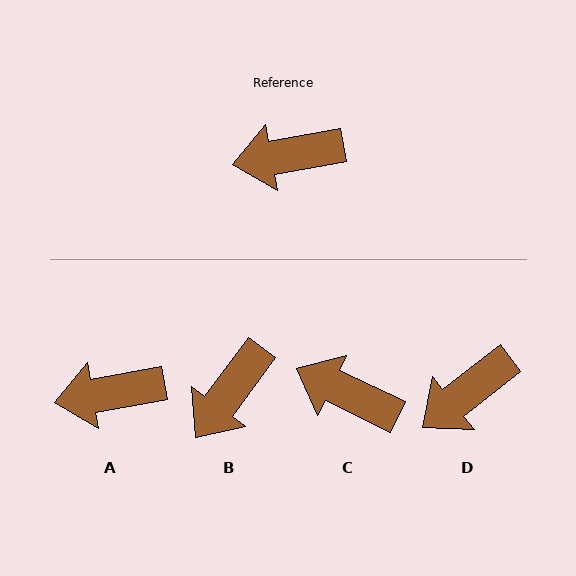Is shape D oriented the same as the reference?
No, it is off by about 28 degrees.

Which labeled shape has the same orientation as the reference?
A.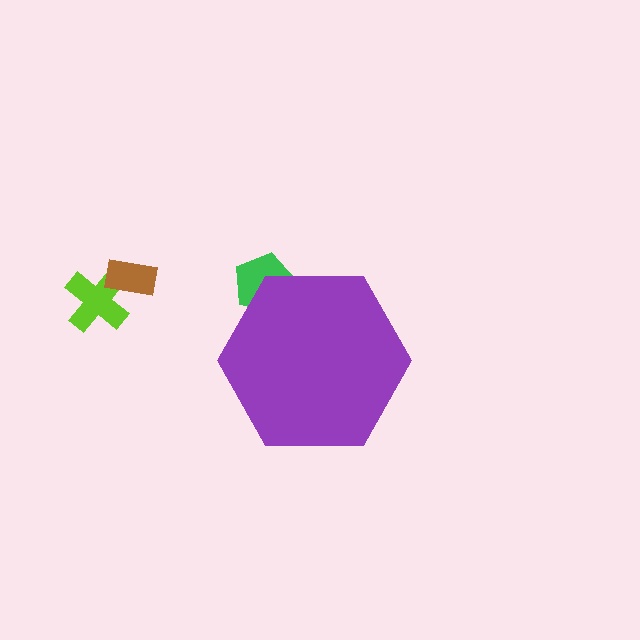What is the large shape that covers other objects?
A purple hexagon.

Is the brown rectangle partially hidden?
No, the brown rectangle is fully visible.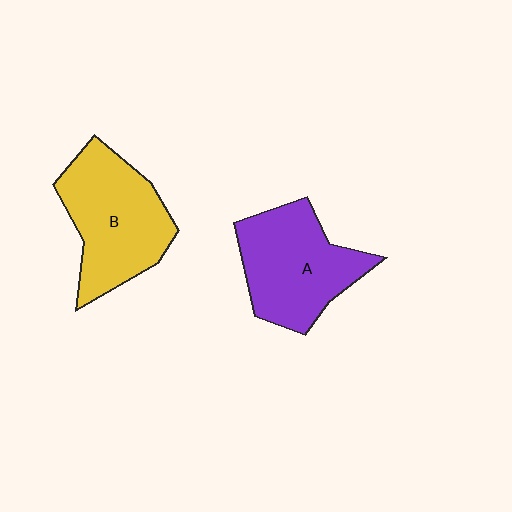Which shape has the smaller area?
Shape A (purple).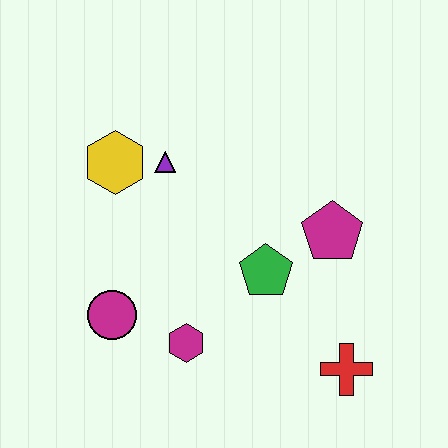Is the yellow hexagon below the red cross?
No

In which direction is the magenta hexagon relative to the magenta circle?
The magenta hexagon is to the right of the magenta circle.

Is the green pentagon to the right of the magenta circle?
Yes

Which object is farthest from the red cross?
The yellow hexagon is farthest from the red cross.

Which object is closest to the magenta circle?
The magenta hexagon is closest to the magenta circle.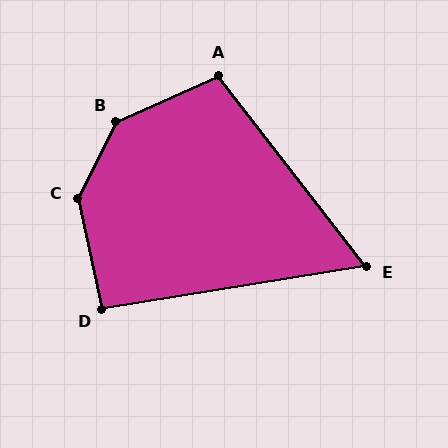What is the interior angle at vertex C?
Approximately 141 degrees (obtuse).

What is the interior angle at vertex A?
Approximately 103 degrees (obtuse).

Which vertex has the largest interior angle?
B, at approximately 141 degrees.